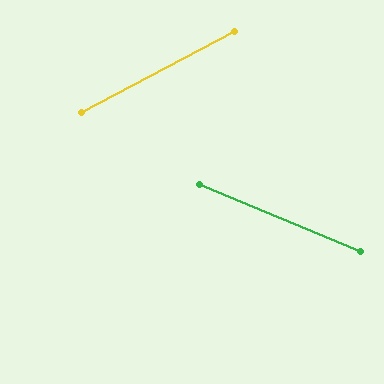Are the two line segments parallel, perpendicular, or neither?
Neither parallel nor perpendicular — they differ by about 51°.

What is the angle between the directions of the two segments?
Approximately 51 degrees.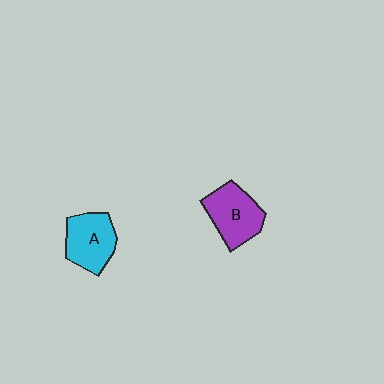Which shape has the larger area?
Shape B (purple).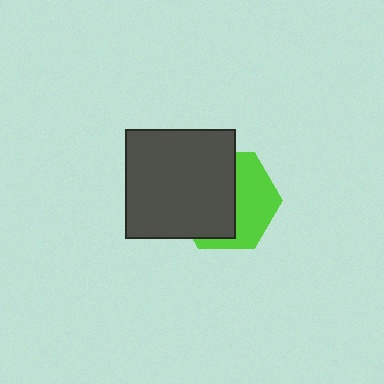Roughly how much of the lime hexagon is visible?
A small part of it is visible (roughly 44%).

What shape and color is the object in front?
The object in front is a dark gray square.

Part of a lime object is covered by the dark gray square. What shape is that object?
It is a hexagon.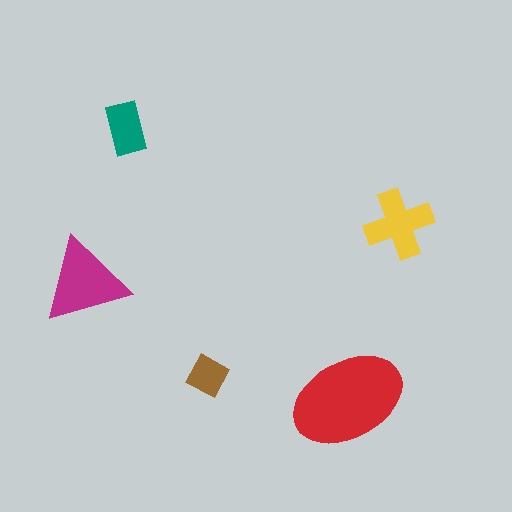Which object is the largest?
The red ellipse.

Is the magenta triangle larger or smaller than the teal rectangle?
Larger.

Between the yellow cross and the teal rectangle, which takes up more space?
The yellow cross.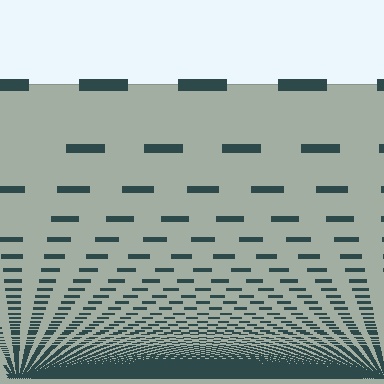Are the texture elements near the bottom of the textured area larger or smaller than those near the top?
Smaller. The gradient is inverted — elements near the bottom are smaller and denser.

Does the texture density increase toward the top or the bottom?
Density increases toward the bottom.